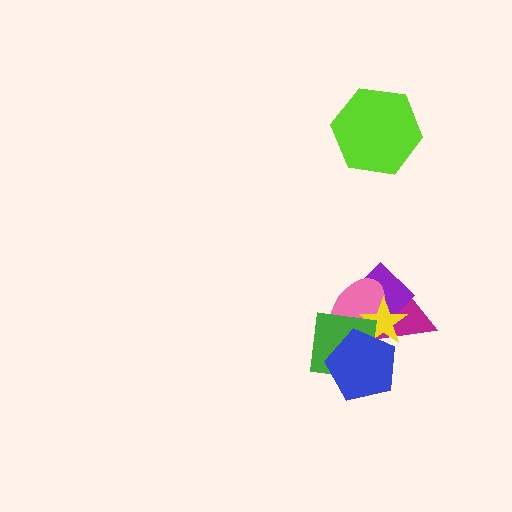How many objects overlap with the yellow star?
5 objects overlap with the yellow star.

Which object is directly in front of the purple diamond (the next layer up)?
The pink ellipse is directly in front of the purple diamond.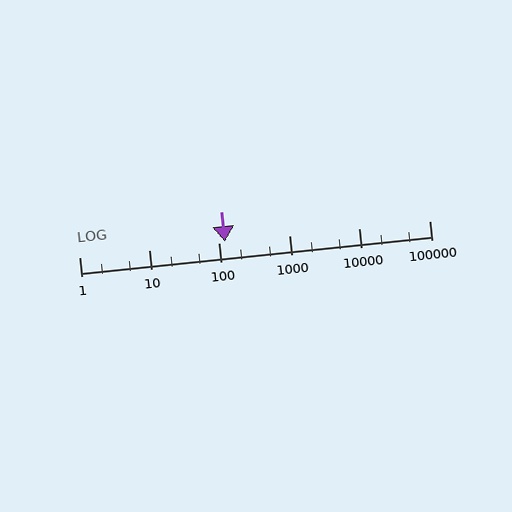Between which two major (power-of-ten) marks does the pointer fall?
The pointer is between 100 and 1000.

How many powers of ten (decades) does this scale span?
The scale spans 5 decades, from 1 to 100000.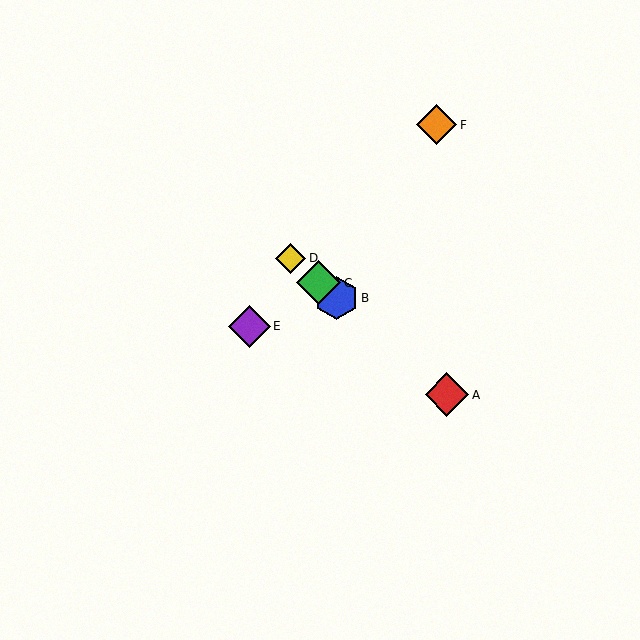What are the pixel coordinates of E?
Object E is at (249, 326).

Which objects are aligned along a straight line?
Objects A, B, C, D are aligned along a straight line.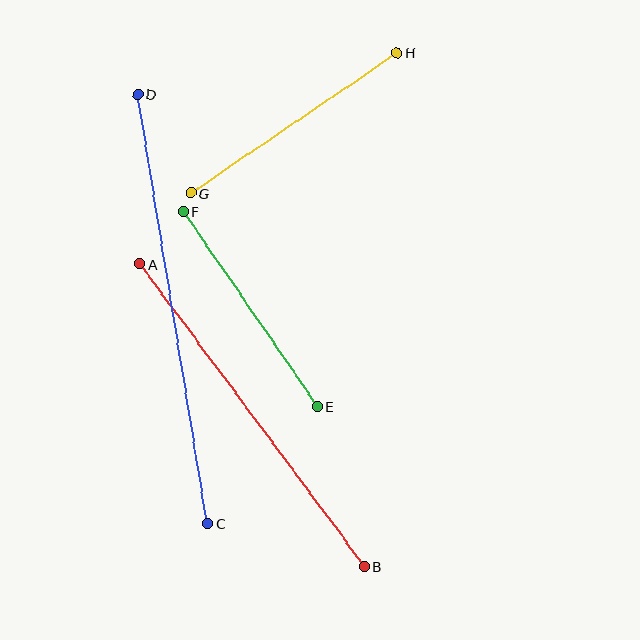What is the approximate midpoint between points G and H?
The midpoint is at approximately (294, 123) pixels.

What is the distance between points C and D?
The distance is approximately 435 pixels.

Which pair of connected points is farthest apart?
Points C and D are farthest apart.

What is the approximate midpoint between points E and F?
The midpoint is at approximately (251, 309) pixels.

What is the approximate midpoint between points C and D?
The midpoint is at approximately (173, 309) pixels.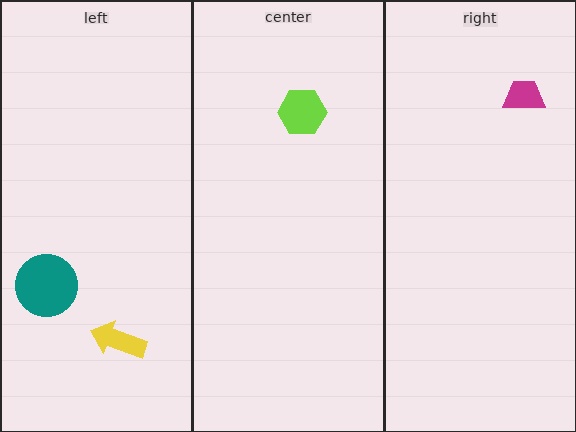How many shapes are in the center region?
1.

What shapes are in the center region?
The lime hexagon.